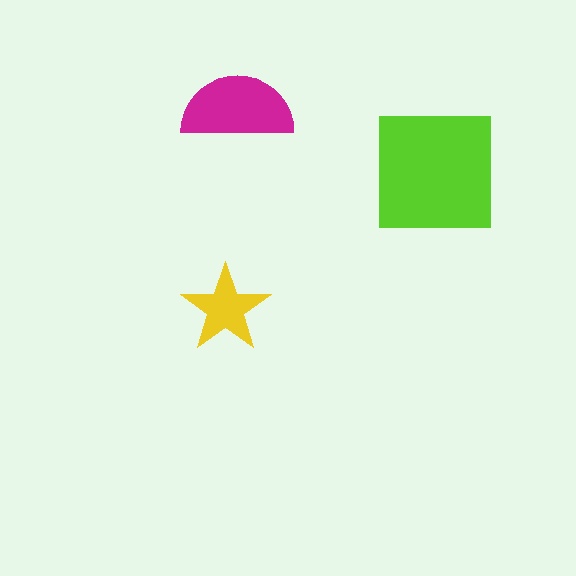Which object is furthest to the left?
The yellow star is leftmost.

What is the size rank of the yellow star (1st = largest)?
3rd.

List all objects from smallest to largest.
The yellow star, the magenta semicircle, the lime square.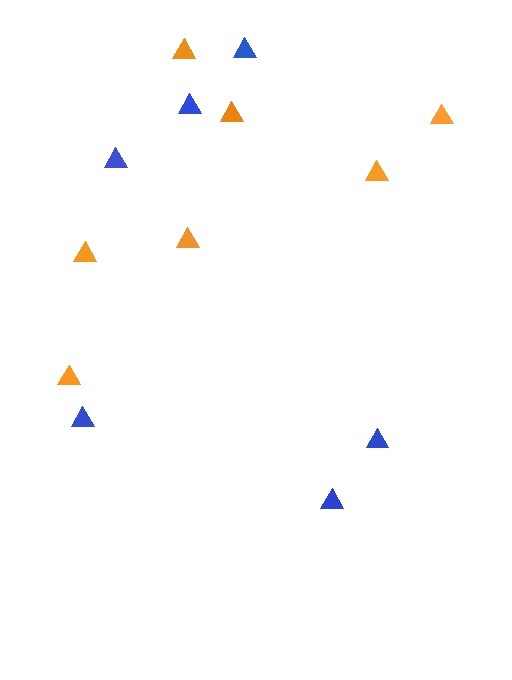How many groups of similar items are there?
There are 2 groups: one group of blue triangles (6) and one group of orange triangles (7).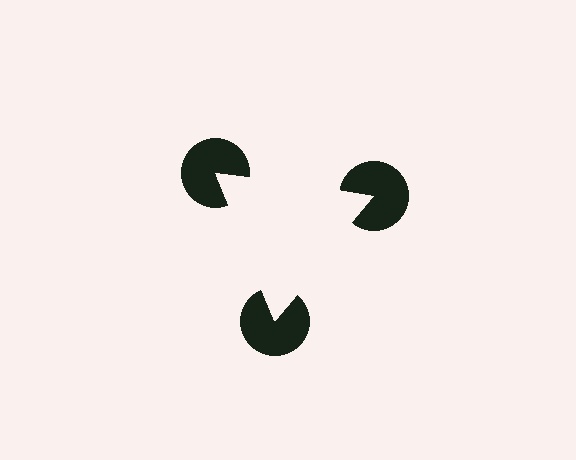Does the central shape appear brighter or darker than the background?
It typically appears slightly brighter than the background, even though no actual brightness change is drawn.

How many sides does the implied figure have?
3 sides.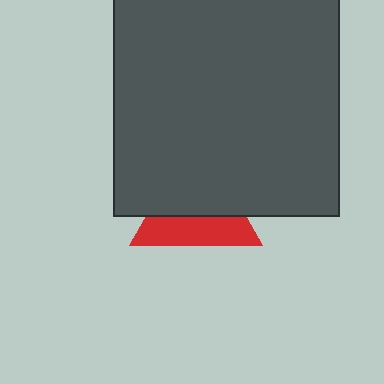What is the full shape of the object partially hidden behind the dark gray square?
The partially hidden object is a red triangle.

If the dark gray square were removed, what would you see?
You would see the complete red triangle.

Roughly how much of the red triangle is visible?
A small part of it is visible (roughly 42%).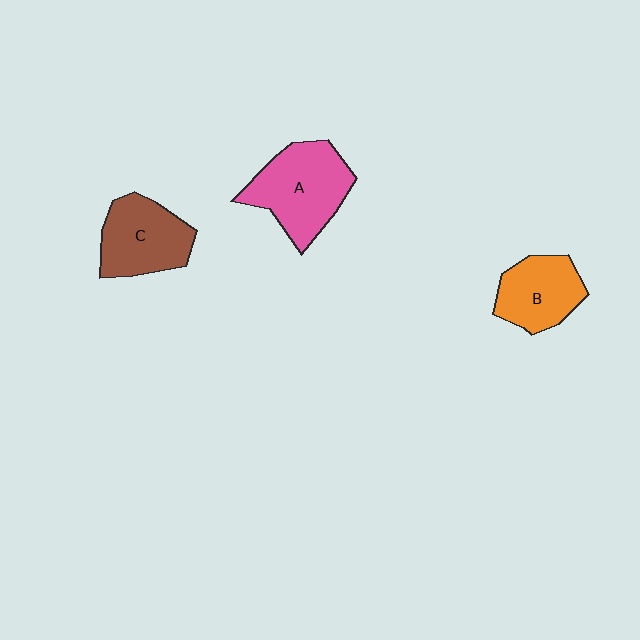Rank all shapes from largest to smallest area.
From largest to smallest: A (pink), C (brown), B (orange).